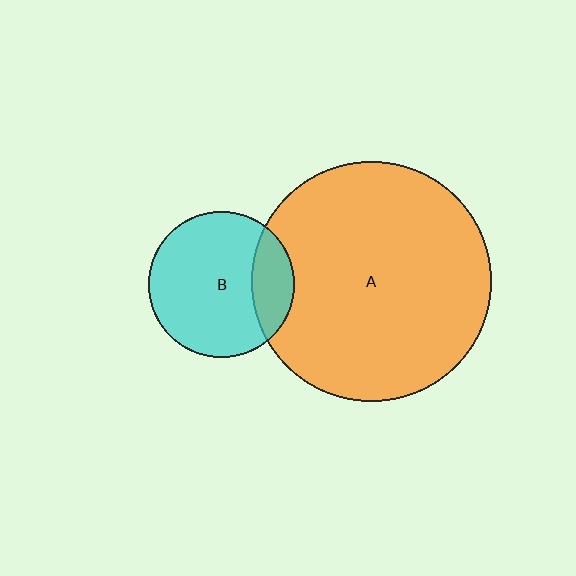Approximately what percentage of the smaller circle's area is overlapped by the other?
Approximately 20%.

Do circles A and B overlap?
Yes.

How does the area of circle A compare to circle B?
Approximately 2.7 times.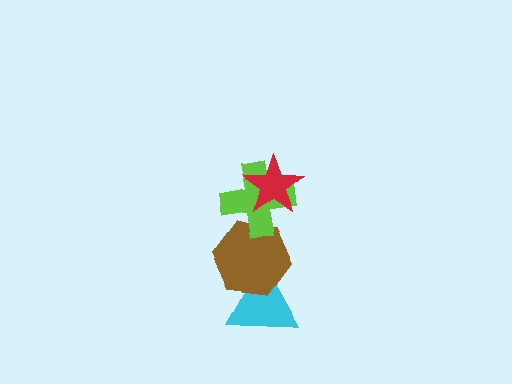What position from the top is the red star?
The red star is 1st from the top.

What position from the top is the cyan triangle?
The cyan triangle is 4th from the top.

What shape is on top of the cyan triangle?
The brown hexagon is on top of the cyan triangle.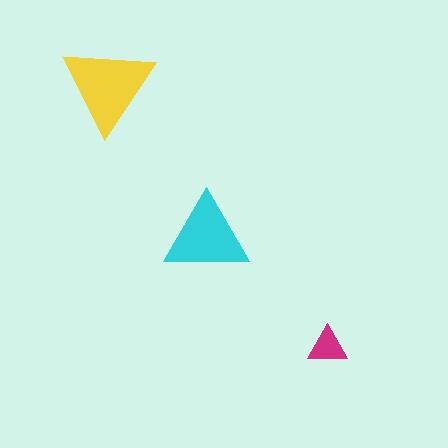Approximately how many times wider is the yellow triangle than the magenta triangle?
About 2.5 times wider.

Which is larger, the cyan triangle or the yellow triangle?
The yellow one.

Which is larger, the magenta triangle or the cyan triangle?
The cyan one.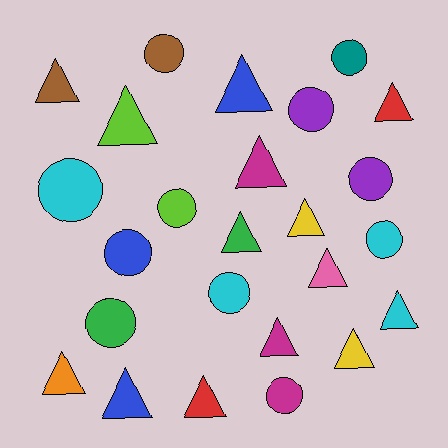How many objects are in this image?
There are 25 objects.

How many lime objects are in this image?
There are 2 lime objects.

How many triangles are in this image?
There are 14 triangles.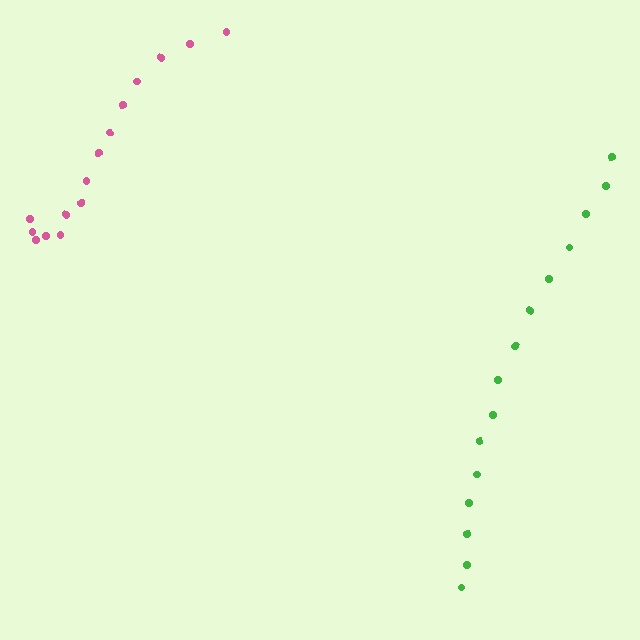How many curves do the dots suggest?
There are 2 distinct paths.